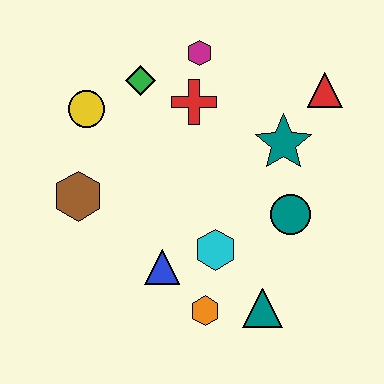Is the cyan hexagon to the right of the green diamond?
Yes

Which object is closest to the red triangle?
The teal star is closest to the red triangle.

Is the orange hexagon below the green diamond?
Yes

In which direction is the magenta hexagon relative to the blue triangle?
The magenta hexagon is above the blue triangle.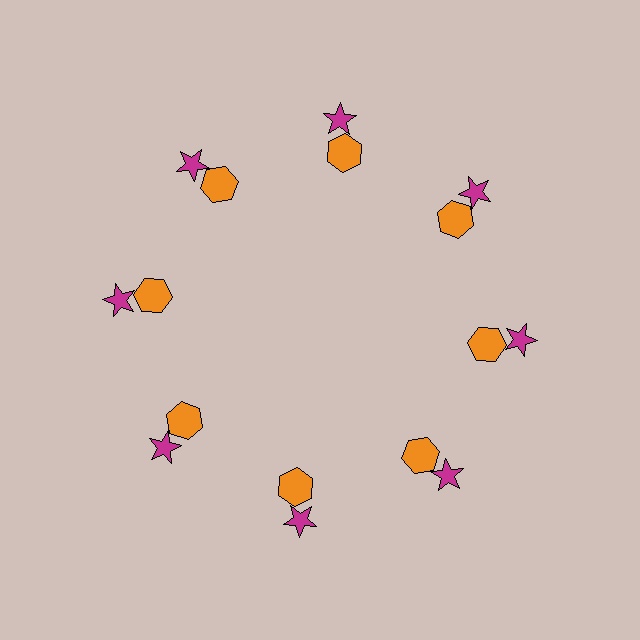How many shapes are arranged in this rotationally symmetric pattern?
There are 16 shapes, arranged in 8 groups of 2.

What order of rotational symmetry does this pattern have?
This pattern has 8-fold rotational symmetry.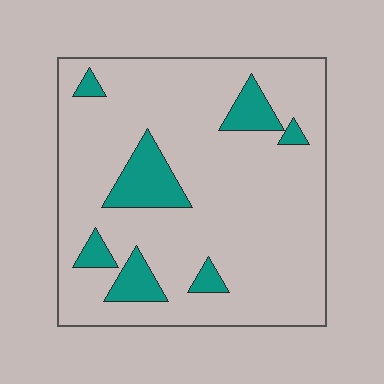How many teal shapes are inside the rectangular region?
7.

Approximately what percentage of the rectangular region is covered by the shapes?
Approximately 15%.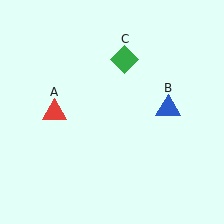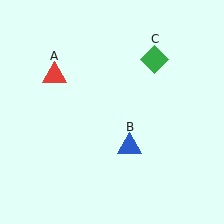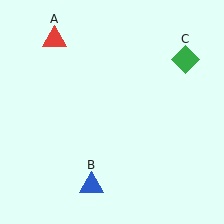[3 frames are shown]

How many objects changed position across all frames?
3 objects changed position: red triangle (object A), blue triangle (object B), green diamond (object C).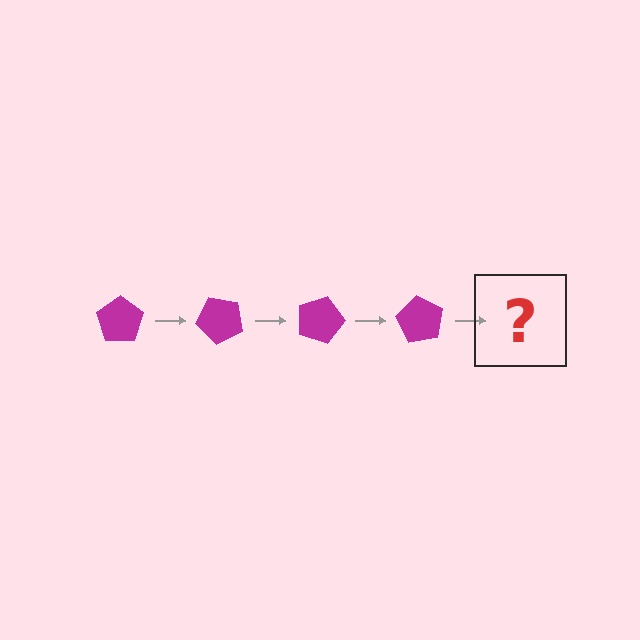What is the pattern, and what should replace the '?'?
The pattern is that the pentagon rotates 45 degrees each step. The '?' should be a magenta pentagon rotated 180 degrees.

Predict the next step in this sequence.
The next step is a magenta pentagon rotated 180 degrees.